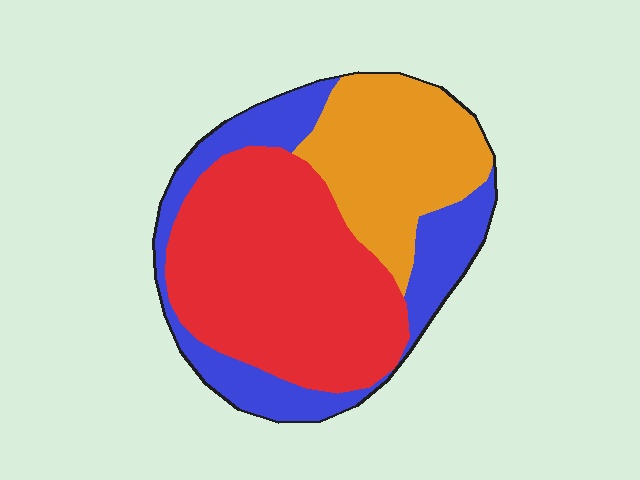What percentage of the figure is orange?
Orange takes up between a quarter and a half of the figure.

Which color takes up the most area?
Red, at roughly 45%.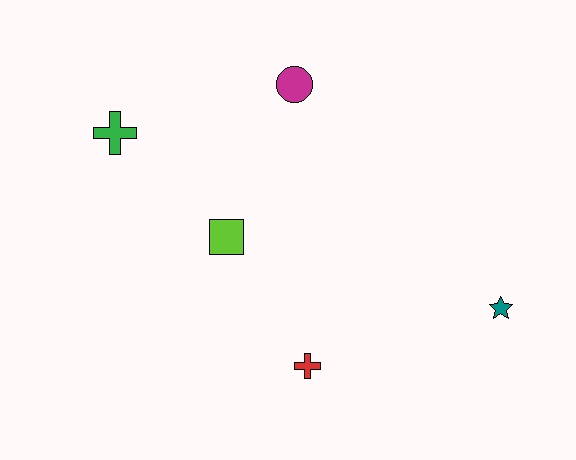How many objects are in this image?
There are 5 objects.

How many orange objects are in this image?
There are no orange objects.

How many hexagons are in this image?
There are no hexagons.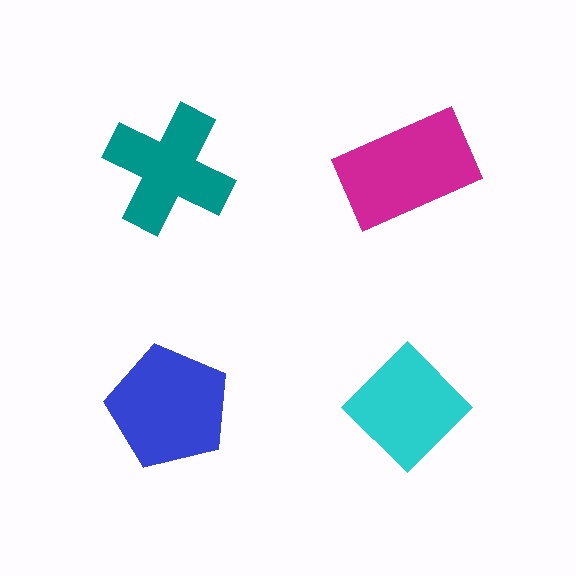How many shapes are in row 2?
2 shapes.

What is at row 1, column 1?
A teal cross.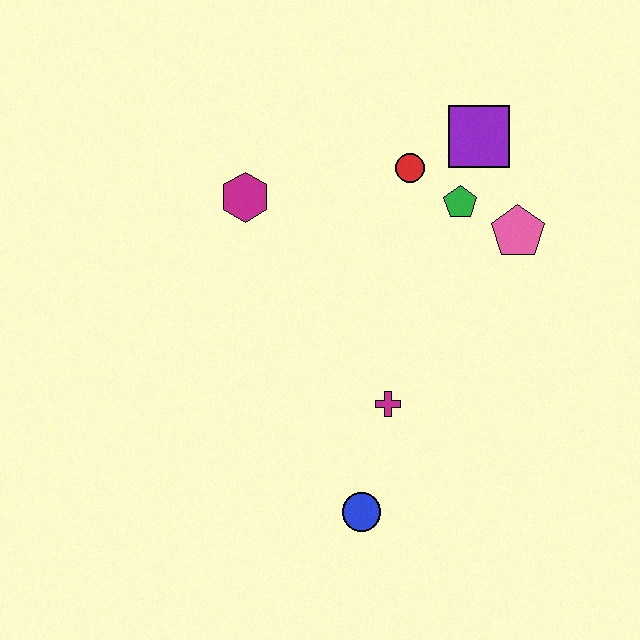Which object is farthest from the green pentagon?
The blue circle is farthest from the green pentagon.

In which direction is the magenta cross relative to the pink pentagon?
The magenta cross is below the pink pentagon.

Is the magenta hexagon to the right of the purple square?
No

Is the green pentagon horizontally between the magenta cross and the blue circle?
No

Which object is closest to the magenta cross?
The blue circle is closest to the magenta cross.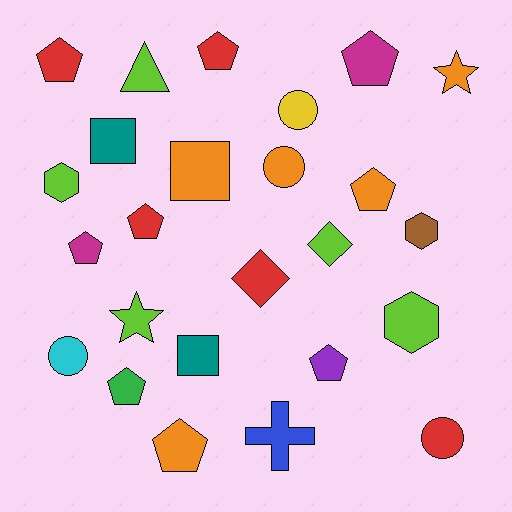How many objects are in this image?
There are 25 objects.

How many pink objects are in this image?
There are no pink objects.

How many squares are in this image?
There are 3 squares.